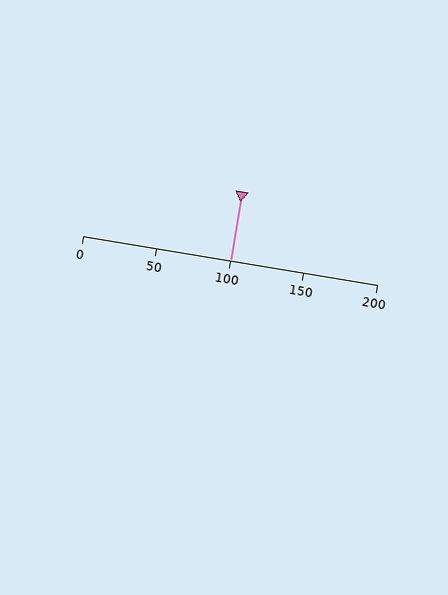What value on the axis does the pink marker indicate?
The marker indicates approximately 100.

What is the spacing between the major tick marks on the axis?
The major ticks are spaced 50 apart.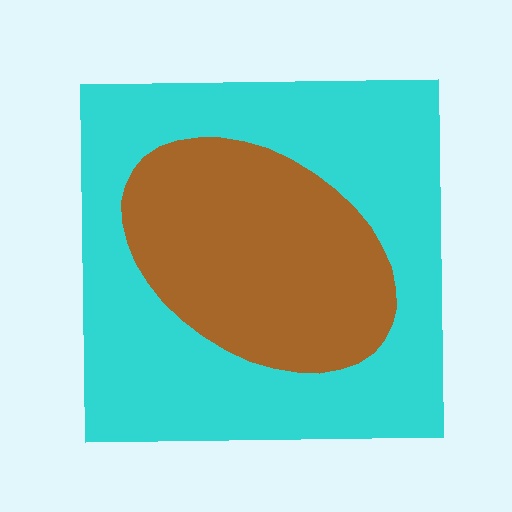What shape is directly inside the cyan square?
The brown ellipse.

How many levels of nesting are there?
2.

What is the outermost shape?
The cyan square.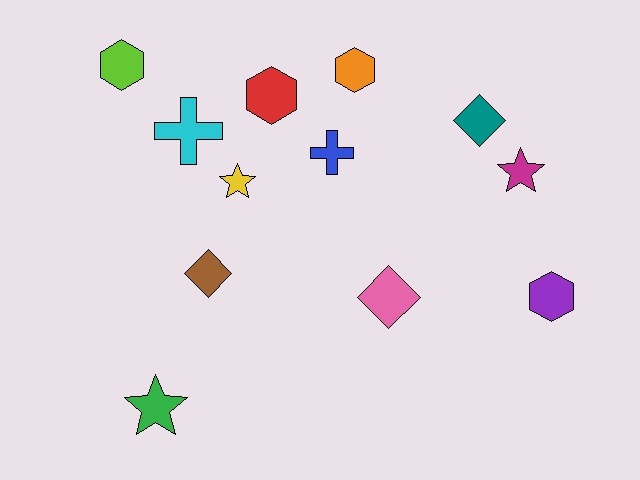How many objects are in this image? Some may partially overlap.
There are 12 objects.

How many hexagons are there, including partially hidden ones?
There are 4 hexagons.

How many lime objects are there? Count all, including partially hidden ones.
There is 1 lime object.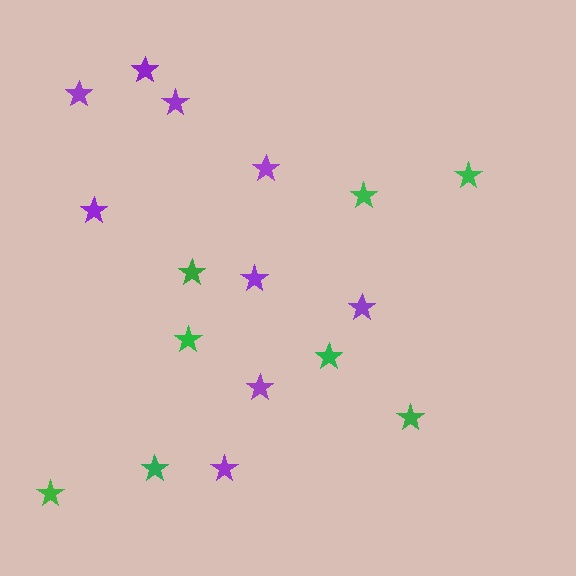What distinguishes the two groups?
There are 2 groups: one group of purple stars (9) and one group of green stars (8).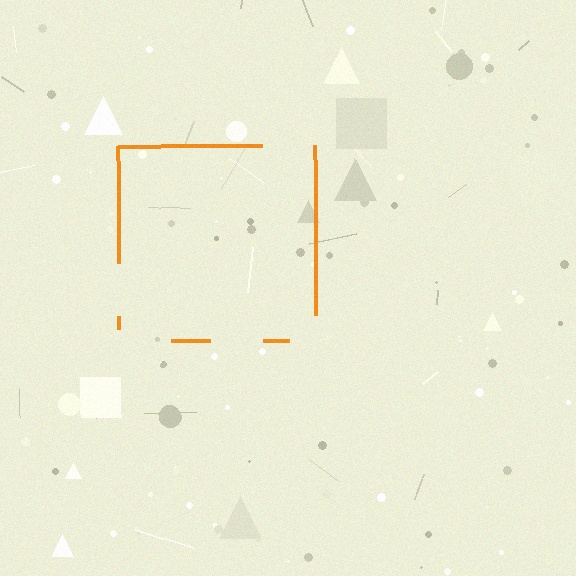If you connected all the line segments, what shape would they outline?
They would outline a square.